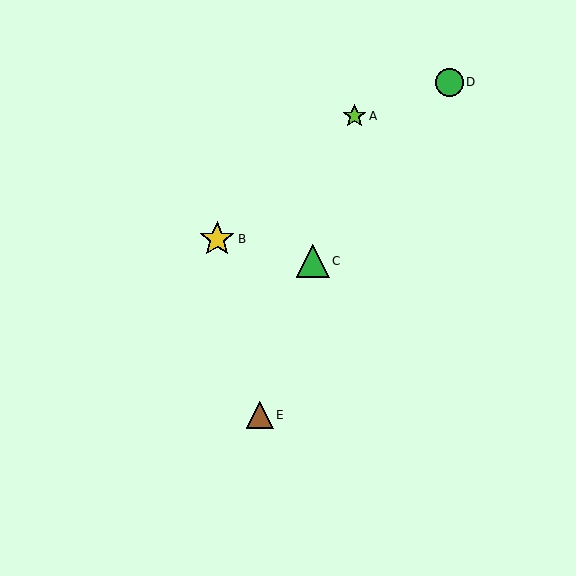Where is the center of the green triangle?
The center of the green triangle is at (313, 261).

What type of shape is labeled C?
Shape C is a green triangle.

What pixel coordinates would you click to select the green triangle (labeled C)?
Click at (313, 261) to select the green triangle C.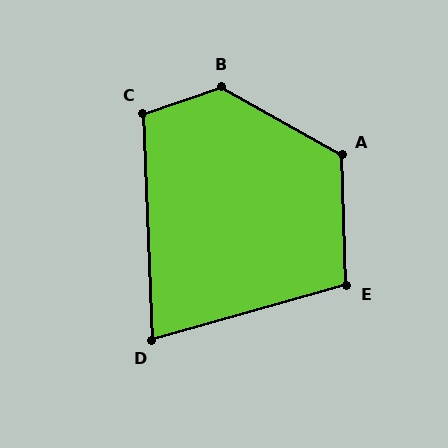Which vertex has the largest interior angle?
B, at approximately 132 degrees.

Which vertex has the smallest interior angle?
D, at approximately 76 degrees.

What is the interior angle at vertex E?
Approximately 104 degrees (obtuse).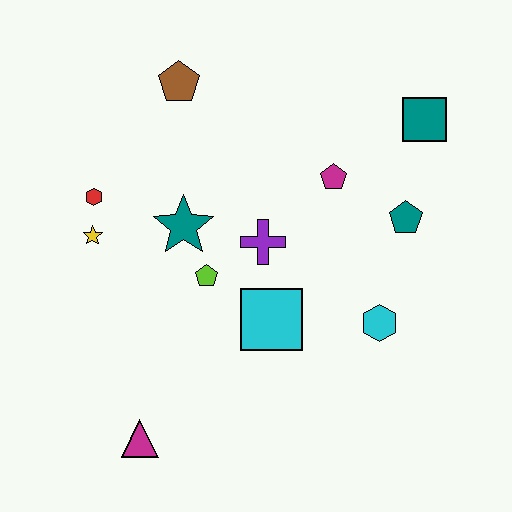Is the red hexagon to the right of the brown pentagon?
No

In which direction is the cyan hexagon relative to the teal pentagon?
The cyan hexagon is below the teal pentagon.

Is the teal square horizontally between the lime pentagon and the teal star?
No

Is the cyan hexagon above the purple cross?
No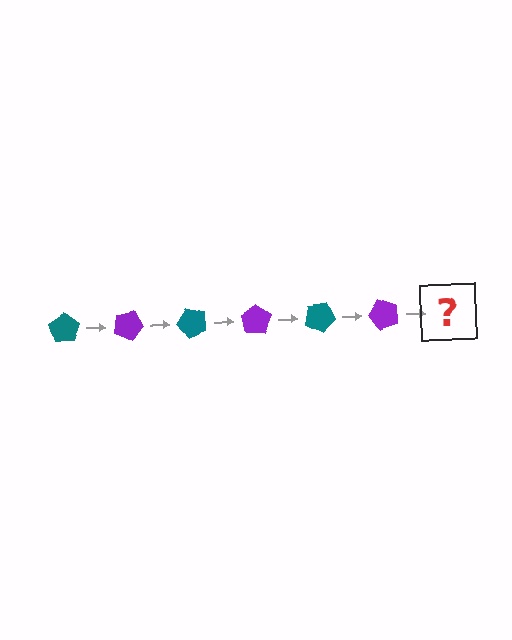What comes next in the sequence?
The next element should be a teal pentagon, rotated 150 degrees from the start.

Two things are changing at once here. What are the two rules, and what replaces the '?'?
The two rules are that it rotates 25 degrees each step and the color cycles through teal and purple. The '?' should be a teal pentagon, rotated 150 degrees from the start.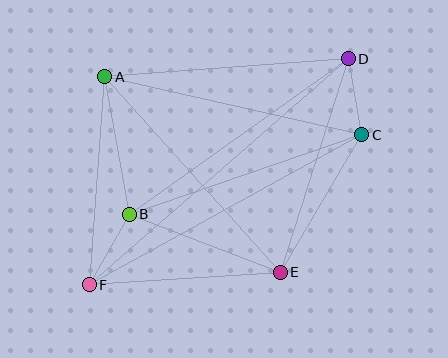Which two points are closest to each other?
Points C and D are closest to each other.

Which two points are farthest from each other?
Points D and F are farthest from each other.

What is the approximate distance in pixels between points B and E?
The distance between B and E is approximately 162 pixels.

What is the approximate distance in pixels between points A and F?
The distance between A and F is approximately 208 pixels.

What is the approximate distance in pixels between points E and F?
The distance between E and F is approximately 191 pixels.